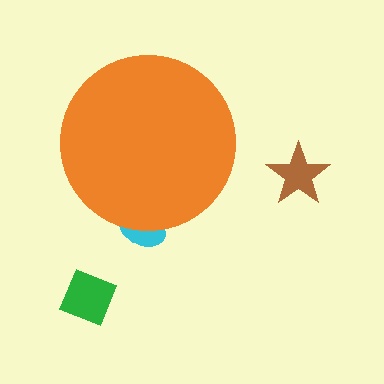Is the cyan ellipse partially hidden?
Yes, the cyan ellipse is partially hidden behind the orange circle.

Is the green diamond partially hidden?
No, the green diamond is fully visible.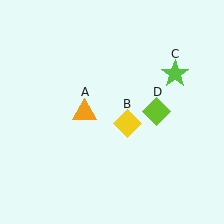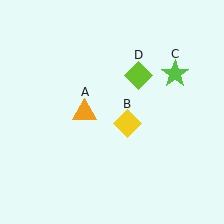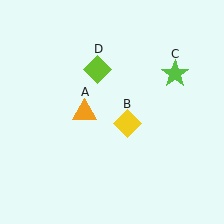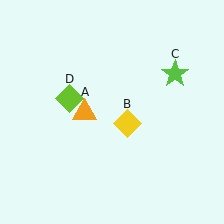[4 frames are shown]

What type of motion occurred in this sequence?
The lime diamond (object D) rotated counterclockwise around the center of the scene.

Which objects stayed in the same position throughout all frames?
Orange triangle (object A) and yellow diamond (object B) and lime star (object C) remained stationary.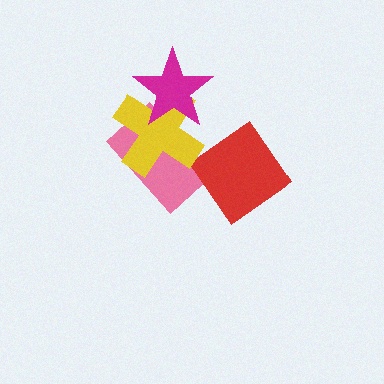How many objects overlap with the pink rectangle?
2 objects overlap with the pink rectangle.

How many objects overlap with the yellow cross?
2 objects overlap with the yellow cross.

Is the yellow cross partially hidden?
Yes, it is partially covered by another shape.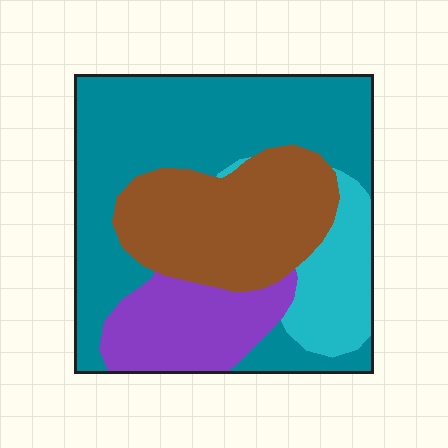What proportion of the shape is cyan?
Cyan covers 12% of the shape.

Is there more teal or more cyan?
Teal.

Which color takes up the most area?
Teal, at roughly 45%.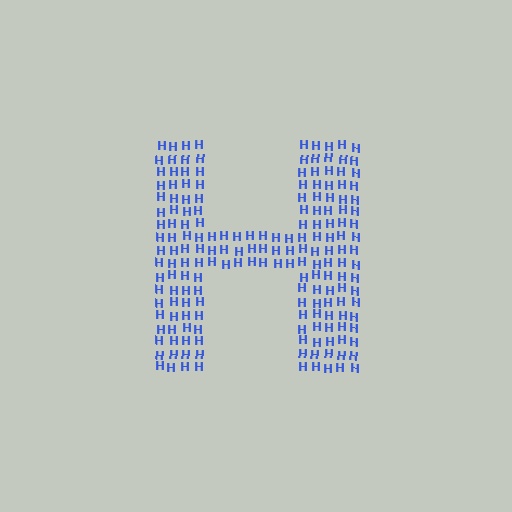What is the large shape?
The large shape is the letter H.